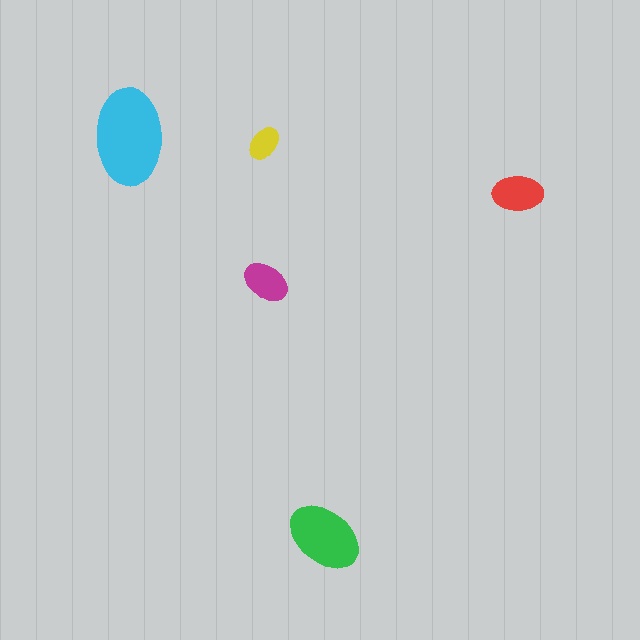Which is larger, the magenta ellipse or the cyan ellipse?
The cyan one.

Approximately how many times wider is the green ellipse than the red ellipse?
About 1.5 times wider.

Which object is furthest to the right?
The red ellipse is rightmost.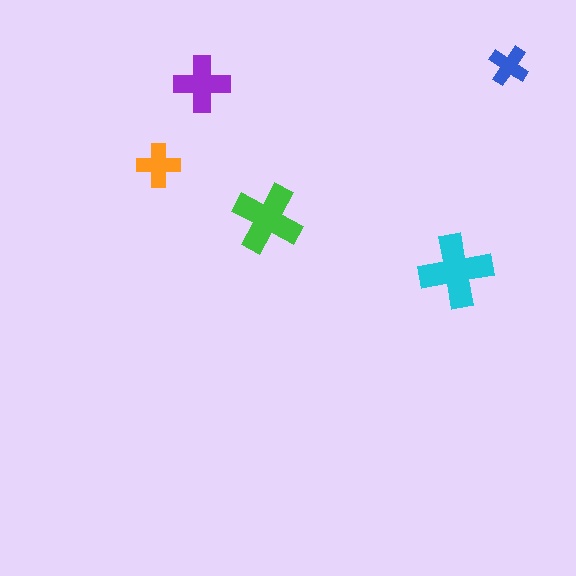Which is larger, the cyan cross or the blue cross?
The cyan one.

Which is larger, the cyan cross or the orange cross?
The cyan one.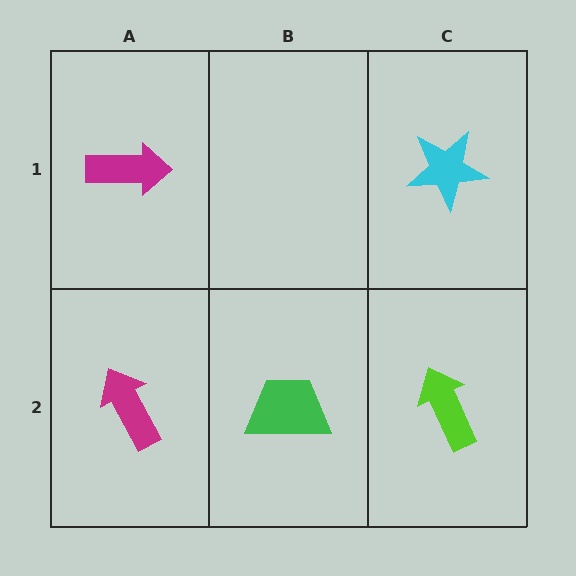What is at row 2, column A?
A magenta arrow.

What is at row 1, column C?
A cyan star.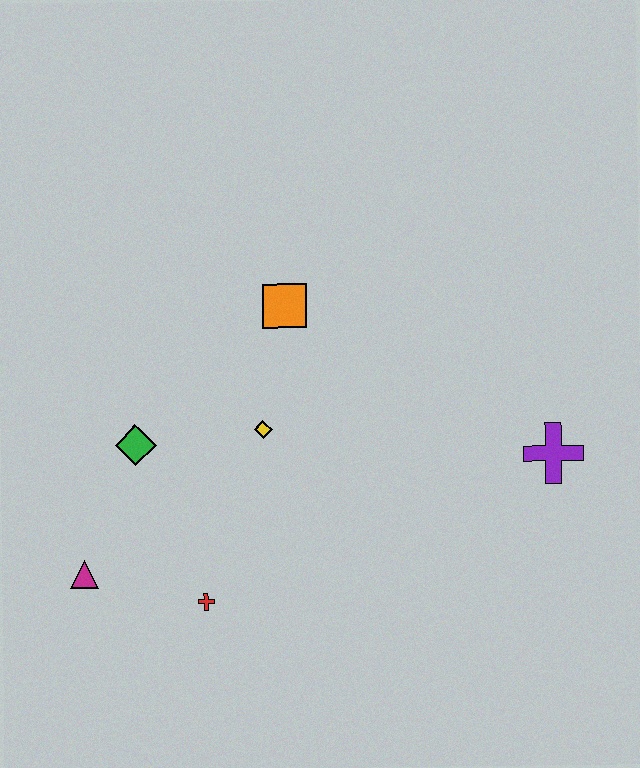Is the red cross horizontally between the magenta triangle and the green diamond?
No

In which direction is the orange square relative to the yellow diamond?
The orange square is above the yellow diamond.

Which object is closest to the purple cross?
The yellow diamond is closest to the purple cross.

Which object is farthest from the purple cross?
The magenta triangle is farthest from the purple cross.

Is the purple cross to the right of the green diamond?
Yes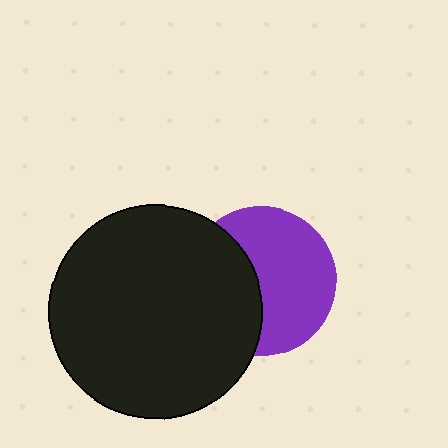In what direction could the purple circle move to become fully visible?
The purple circle could move right. That would shift it out from behind the black circle entirely.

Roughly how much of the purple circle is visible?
About half of it is visible (roughly 59%).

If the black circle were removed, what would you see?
You would see the complete purple circle.